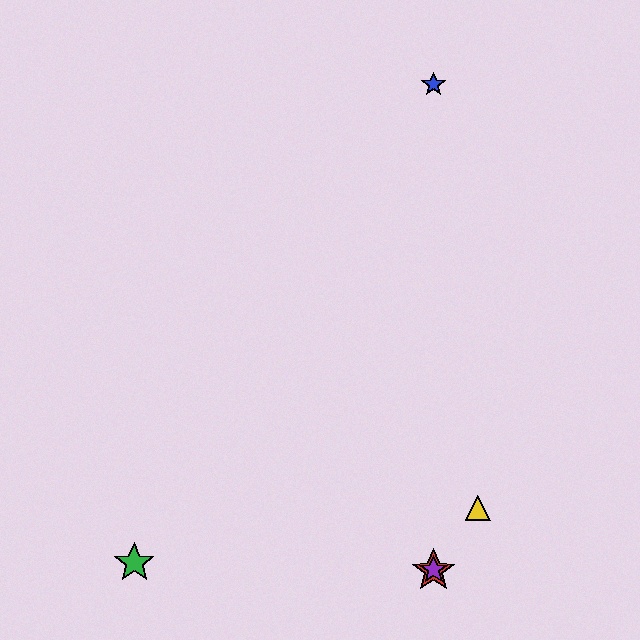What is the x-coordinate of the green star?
The green star is at x≈134.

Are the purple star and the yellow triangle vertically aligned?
No, the purple star is at x≈434 and the yellow triangle is at x≈478.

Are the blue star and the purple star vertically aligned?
Yes, both are at x≈434.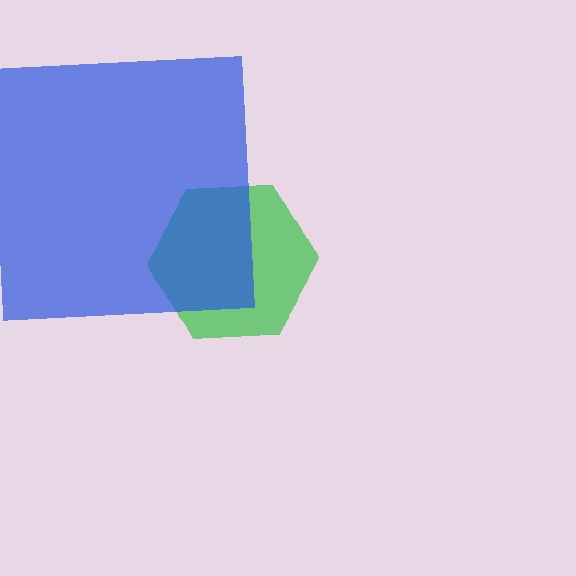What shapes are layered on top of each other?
The layered shapes are: a green hexagon, a blue square.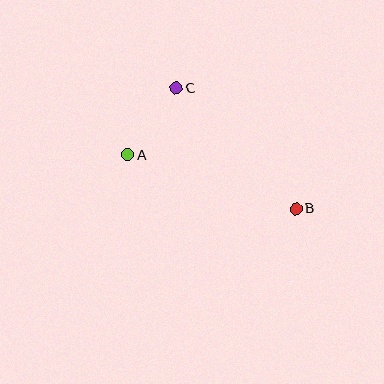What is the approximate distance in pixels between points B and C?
The distance between B and C is approximately 170 pixels.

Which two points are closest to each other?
Points A and C are closest to each other.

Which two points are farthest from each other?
Points A and B are farthest from each other.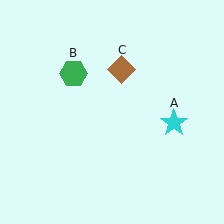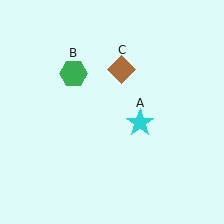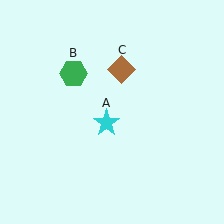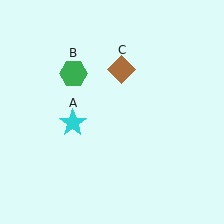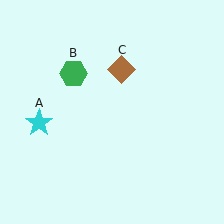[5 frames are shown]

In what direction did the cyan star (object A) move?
The cyan star (object A) moved left.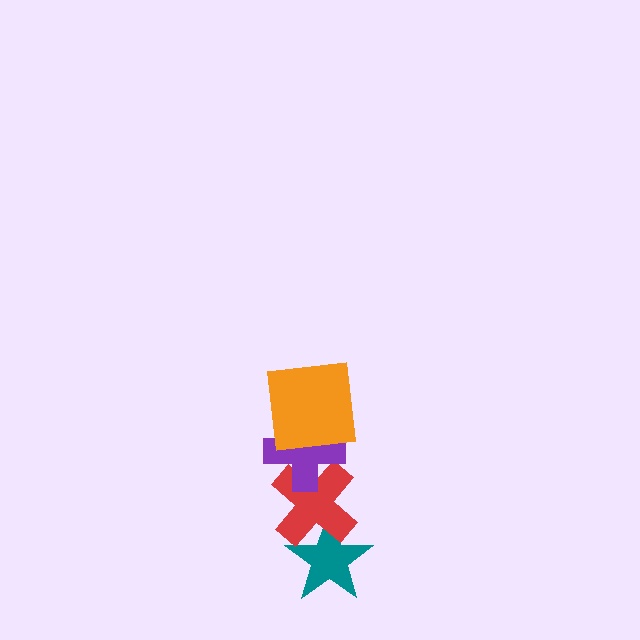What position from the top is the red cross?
The red cross is 3rd from the top.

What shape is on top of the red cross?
The purple cross is on top of the red cross.